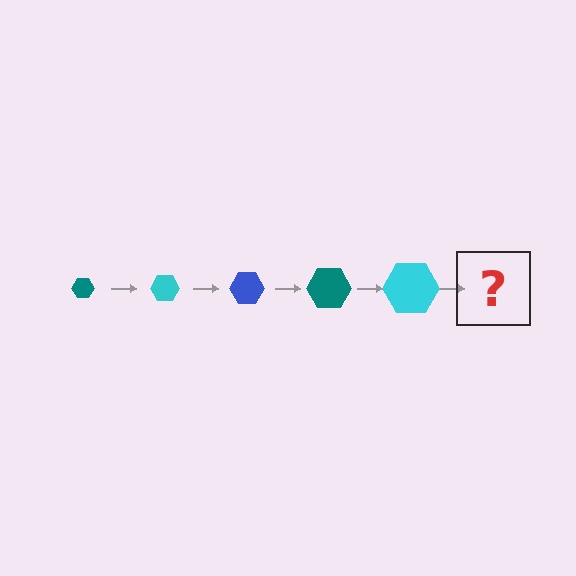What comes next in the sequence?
The next element should be a blue hexagon, larger than the previous one.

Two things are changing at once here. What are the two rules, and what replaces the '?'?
The two rules are that the hexagon grows larger each step and the color cycles through teal, cyan, and blue. The '?' should be a blue hexagon, larger than the previous one.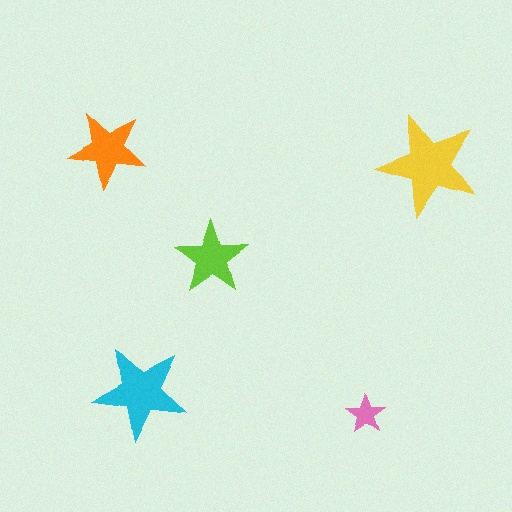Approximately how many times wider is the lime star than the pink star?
About 2 times wider.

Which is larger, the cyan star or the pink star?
The cyan one.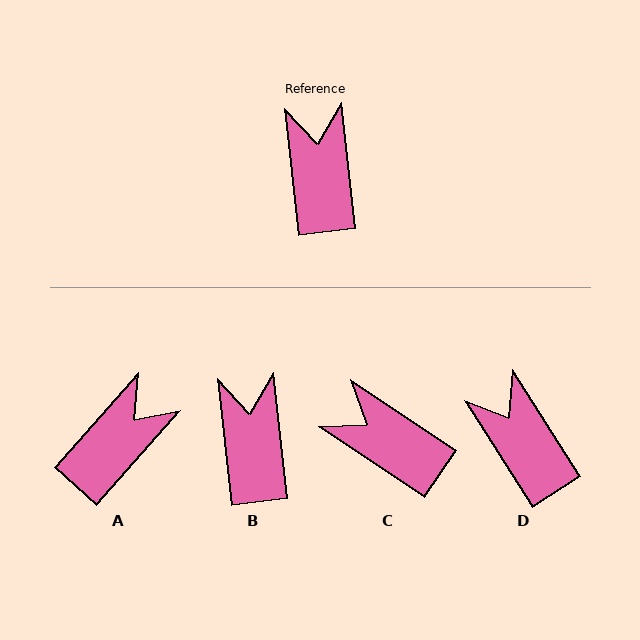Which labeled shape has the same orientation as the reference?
B.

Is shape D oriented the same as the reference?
No, it is off by about 27 degrees.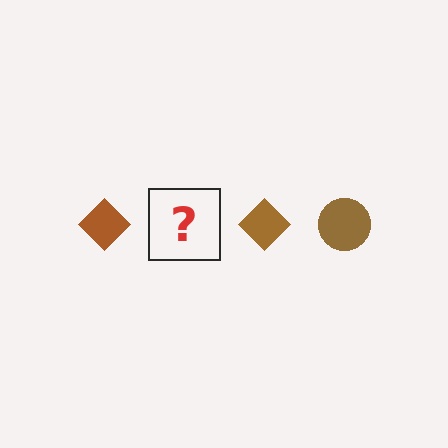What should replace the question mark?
The question mark should be replaced with a brown circle.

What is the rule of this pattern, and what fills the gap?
The rule is that the pattern cycles through diamond, circle shapes in brown. The gap should be filled with a brown circle.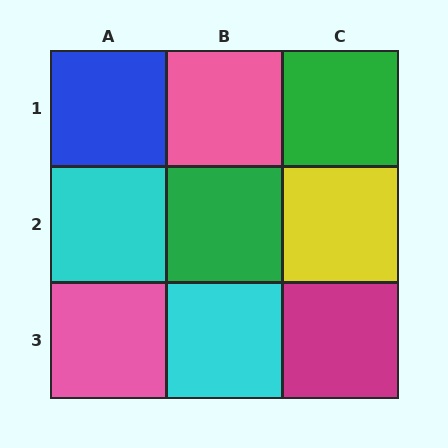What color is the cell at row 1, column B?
Pink.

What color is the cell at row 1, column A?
Blue.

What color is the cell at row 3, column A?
Pink.